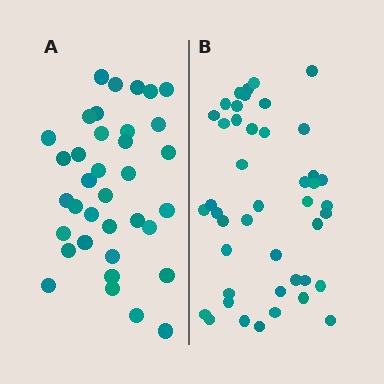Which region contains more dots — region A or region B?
Region B (the right region) has more dots.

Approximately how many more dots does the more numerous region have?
Region B has roughly 8 or so more dots than region A.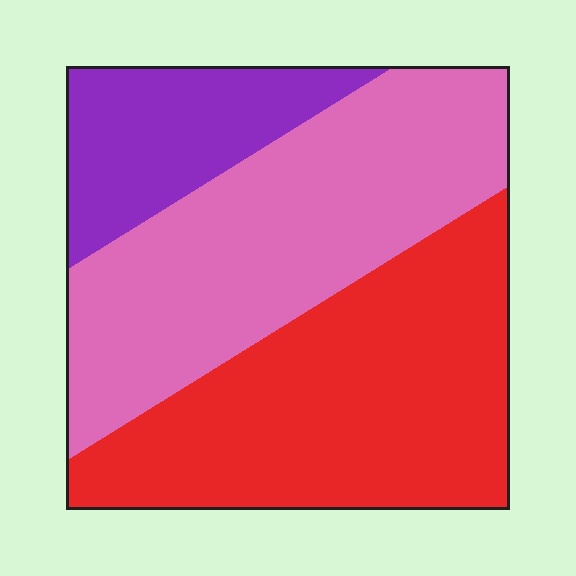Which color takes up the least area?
Purple, at roughly 15%.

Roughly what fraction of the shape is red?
Red covers 42% of the shape.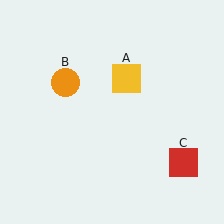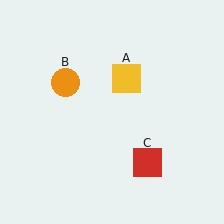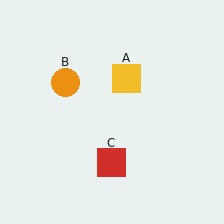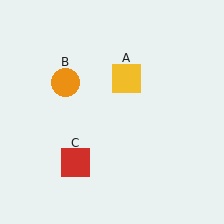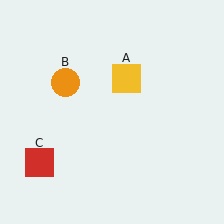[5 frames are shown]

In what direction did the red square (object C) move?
The red square (object C) moved left.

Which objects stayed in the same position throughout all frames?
Yellow square (object A) and orange circle (object B) remained stationary.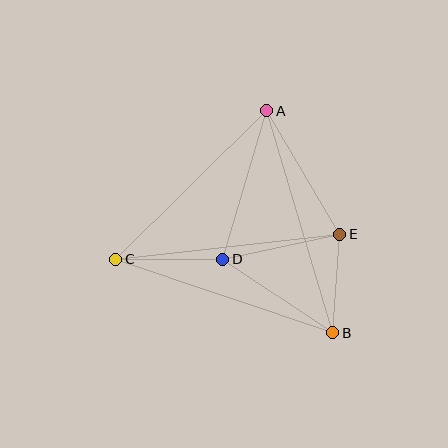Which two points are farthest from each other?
Points A and B are farthest from each other.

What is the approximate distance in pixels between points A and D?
The distance between A and D is approximately 155 pixels.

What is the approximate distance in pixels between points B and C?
The distance between B and C is approximately 229 pixels.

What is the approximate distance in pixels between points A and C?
The distance between A and C is approximately 212 pixels.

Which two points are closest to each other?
Points B and E are closest to each other.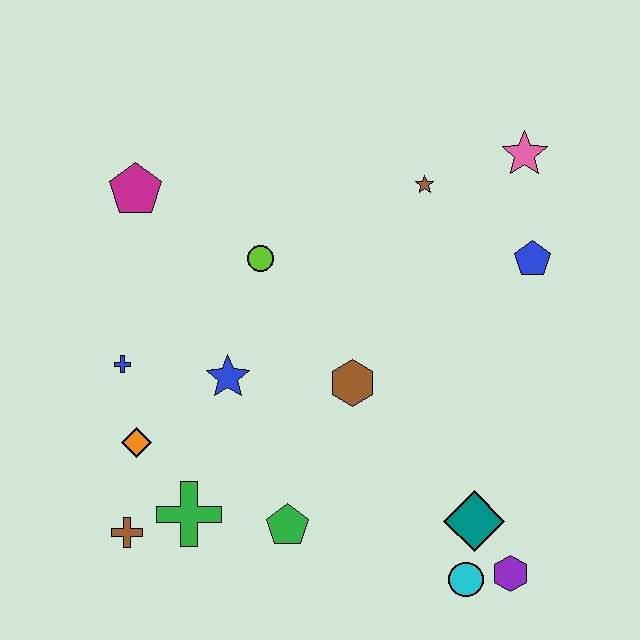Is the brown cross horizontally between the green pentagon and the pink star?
No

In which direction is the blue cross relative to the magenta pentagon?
The blue cross is below the magenta pentagon.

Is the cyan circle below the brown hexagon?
Yes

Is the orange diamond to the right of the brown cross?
Yes